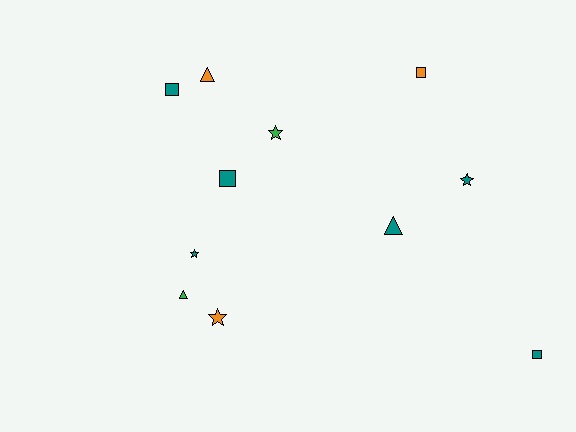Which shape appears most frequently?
Square, with 4 objects.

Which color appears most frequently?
Teal, with 6 objects.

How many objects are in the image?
There are 11 objects.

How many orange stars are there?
There is 1 orange star.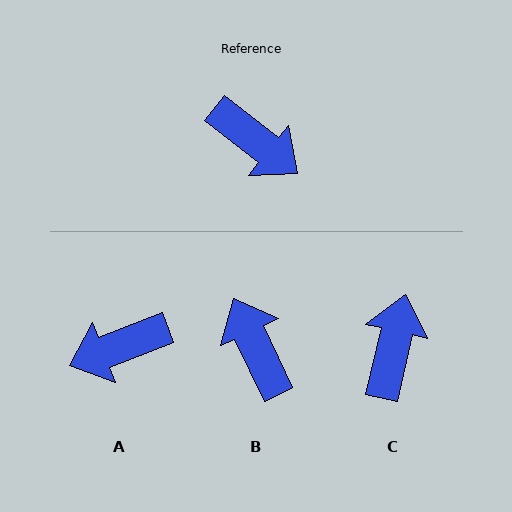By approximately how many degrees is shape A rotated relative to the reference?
Approximately 121 degrees clockwise.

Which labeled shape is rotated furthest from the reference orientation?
B, about 153 degrees away.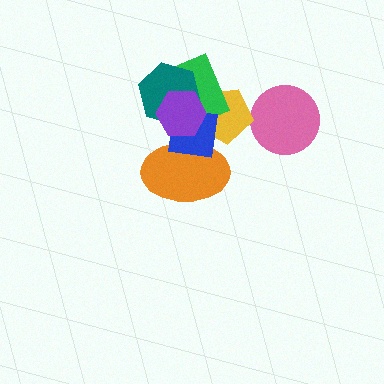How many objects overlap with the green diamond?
5 objects overlap with the green diamond.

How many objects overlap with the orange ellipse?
3 objects overlap with the orange ellipse.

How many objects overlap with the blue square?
5 objects overlap with the blue square.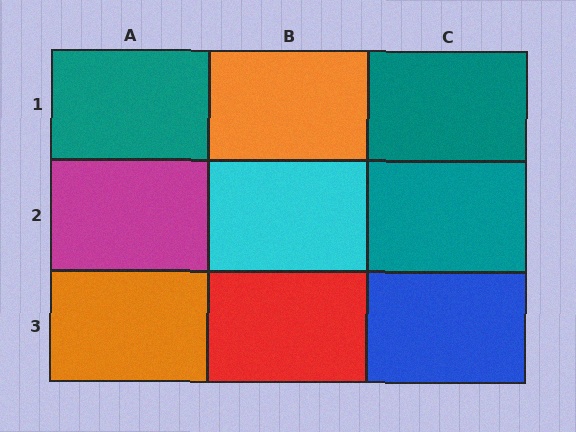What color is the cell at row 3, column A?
Orange.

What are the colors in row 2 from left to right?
Magenta, cyan, teal.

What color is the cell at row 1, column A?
Teal.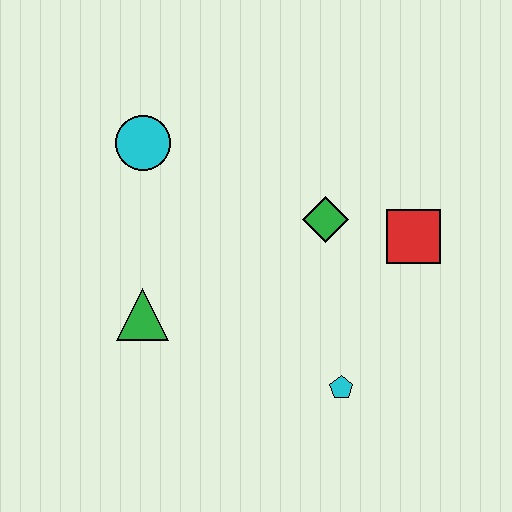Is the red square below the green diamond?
Yes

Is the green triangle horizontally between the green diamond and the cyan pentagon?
No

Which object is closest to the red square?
The green diamond is closest to the red square.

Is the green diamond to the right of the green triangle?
Yes